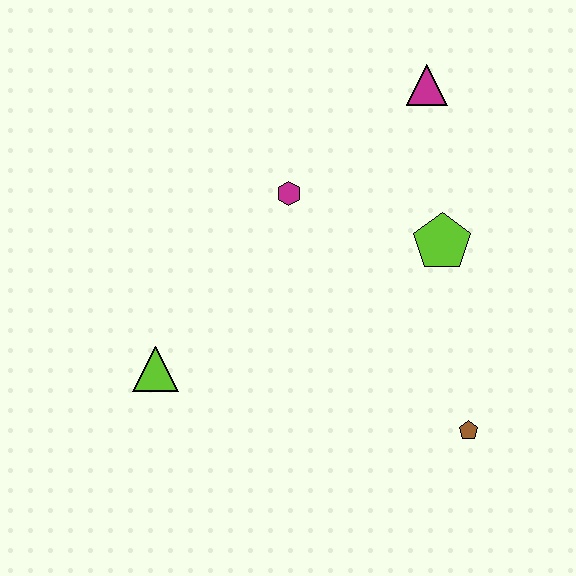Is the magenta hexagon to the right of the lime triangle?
Yes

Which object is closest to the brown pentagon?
The lime pentagon is closest to the brown pentagon.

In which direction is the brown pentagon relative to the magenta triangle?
The brown pentagon is below the magenta triangle.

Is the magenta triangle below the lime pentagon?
No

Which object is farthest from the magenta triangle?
The lime triangle is farthest from the magenta triangle.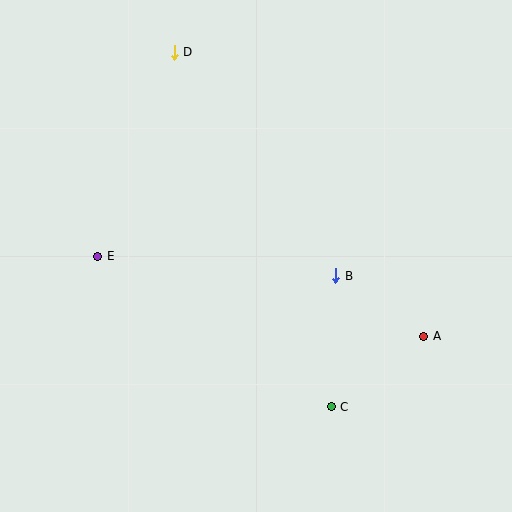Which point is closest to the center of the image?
Point B at (336, 276) is closest to the center.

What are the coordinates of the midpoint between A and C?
The midpoint between A and C is at (377, 371).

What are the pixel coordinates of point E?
Point E is at (98, 256).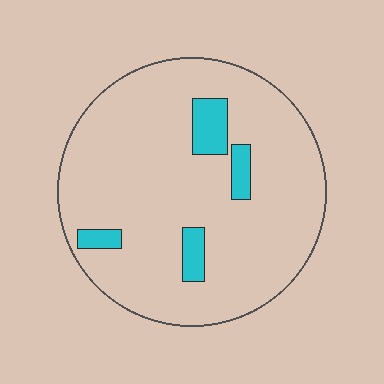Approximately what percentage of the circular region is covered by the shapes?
Approximately 10%.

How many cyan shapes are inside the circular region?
4.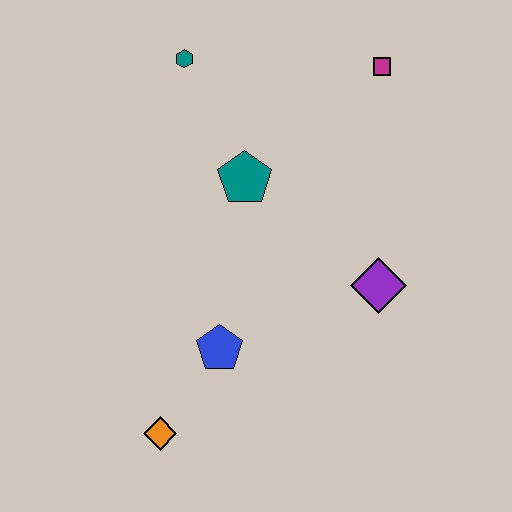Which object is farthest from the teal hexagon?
The orange diamond is farthest from the teal hexagon.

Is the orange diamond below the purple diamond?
Yes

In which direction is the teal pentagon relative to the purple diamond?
The teal pentagon is to the left of the purple diamond.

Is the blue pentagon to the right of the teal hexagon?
Yes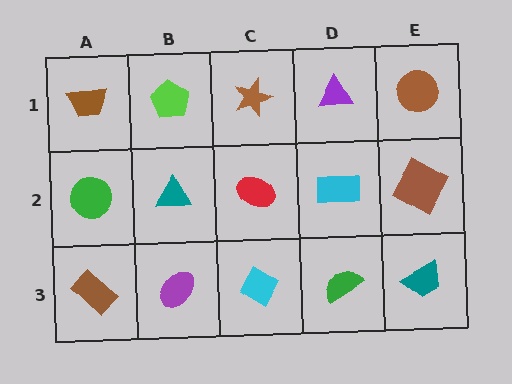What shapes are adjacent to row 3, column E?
A brown square (row 2, column E), a green semicircle (row 3, column D).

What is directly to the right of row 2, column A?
A teal triangle.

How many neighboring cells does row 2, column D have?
4.